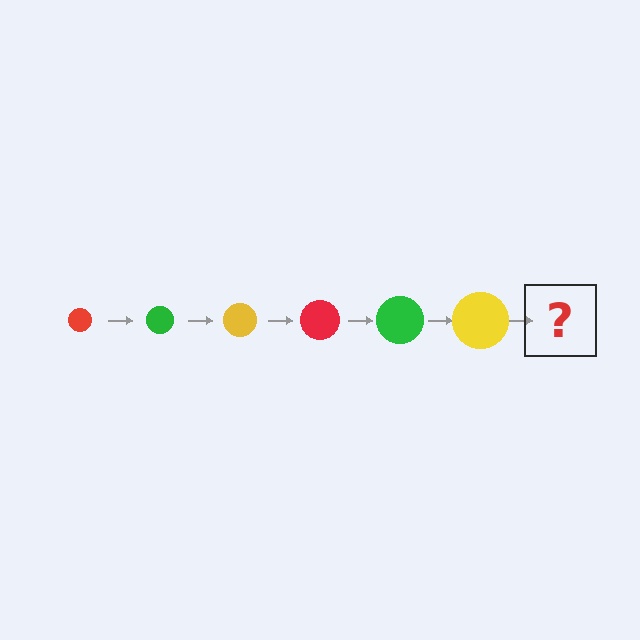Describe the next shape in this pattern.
It should be a red circle, larger than the previous one.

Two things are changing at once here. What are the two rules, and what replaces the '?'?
The two rules are that the circle grows larger each step and the color cycles through red, green, and yellow. The '?' should be a red circle, larger than the previous one.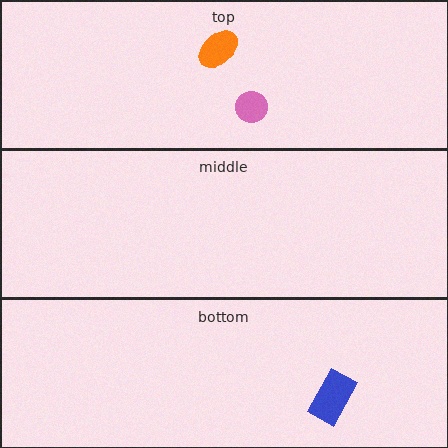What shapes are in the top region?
The orange ellipse, the pink circle.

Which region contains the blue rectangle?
The bottom region.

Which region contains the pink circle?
The top region.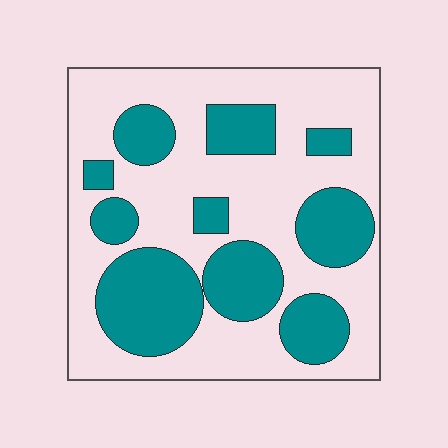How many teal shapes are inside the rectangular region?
10.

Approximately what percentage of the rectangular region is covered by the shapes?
Approximately 35%.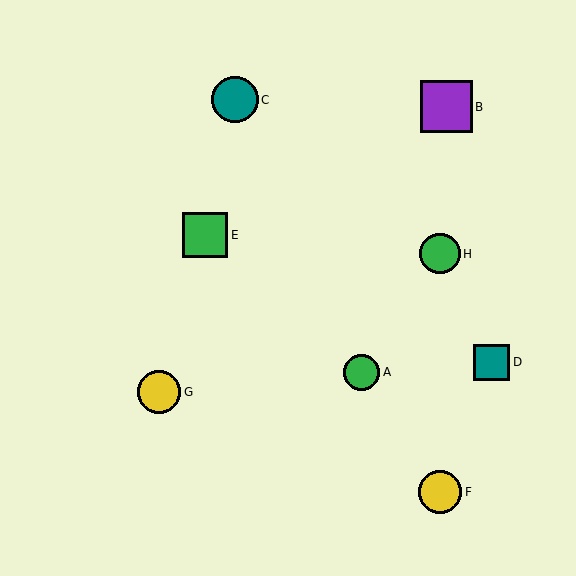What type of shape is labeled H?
Shape H is a green circle.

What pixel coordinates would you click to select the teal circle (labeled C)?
Click at (235, 100) to select the teal circle C.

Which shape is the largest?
The purple square (labeled B) is the largest.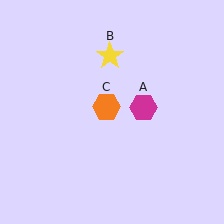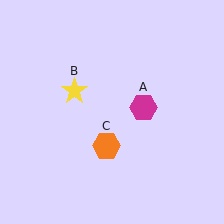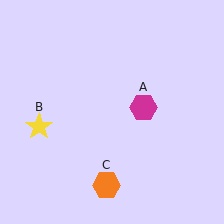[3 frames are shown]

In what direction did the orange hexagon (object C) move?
The orange hexagon (object C) moved down.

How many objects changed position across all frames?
2 objects changed position: yellow star (object B), orange hexagon (object C).